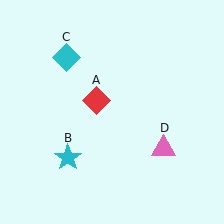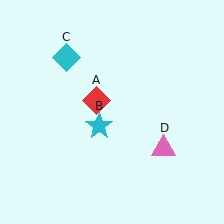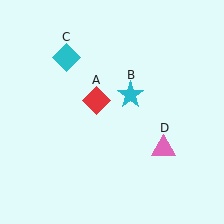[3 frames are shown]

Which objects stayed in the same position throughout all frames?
Red diamond (object A) and cyan diamond (object C) and pink triangle (object D) remained stationary.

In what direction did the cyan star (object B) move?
The cyan star (object B) moved up and to the right.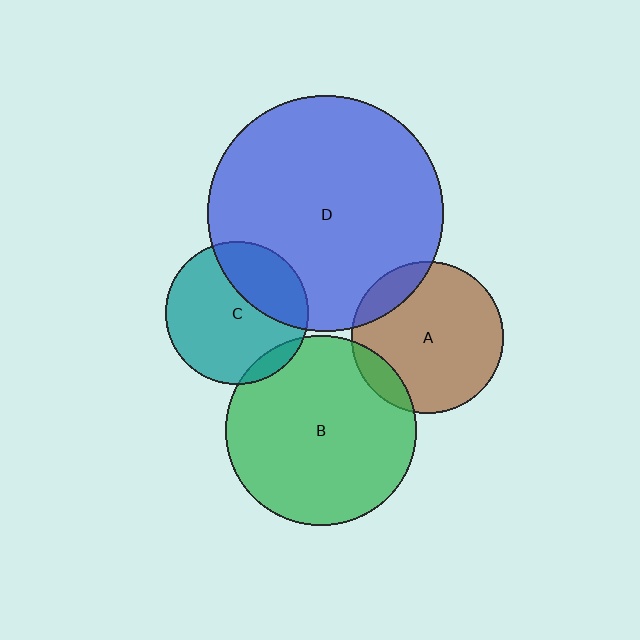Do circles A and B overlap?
Yes.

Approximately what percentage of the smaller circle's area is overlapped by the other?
Approximately 10%.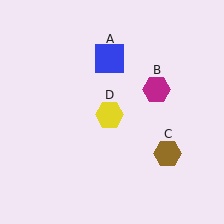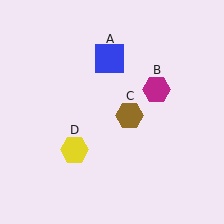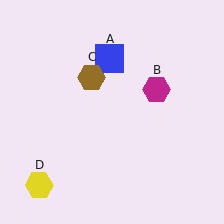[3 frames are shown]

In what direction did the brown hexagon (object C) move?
The brown hexagon (object C) moved up and to the left.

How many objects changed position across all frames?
2 objects changed position: brown hexagon (object C), yellow hexagon (object D).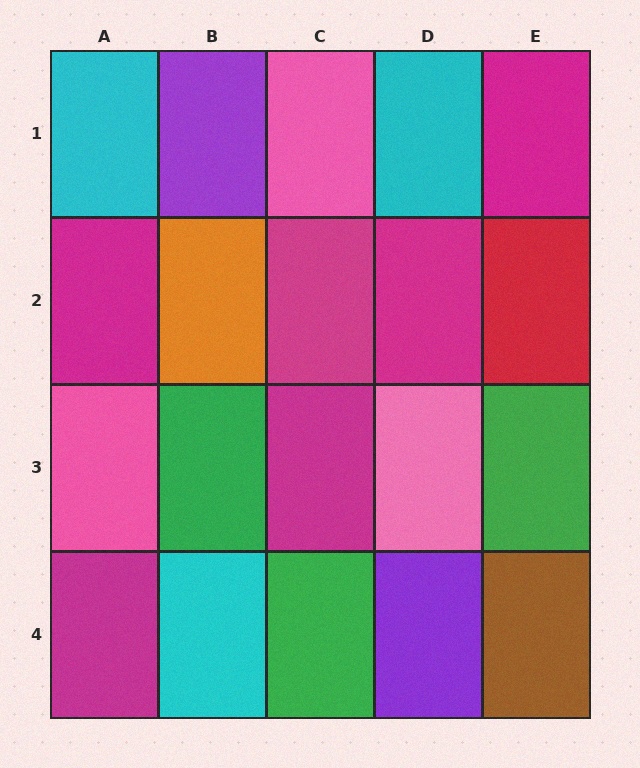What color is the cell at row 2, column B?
Orange.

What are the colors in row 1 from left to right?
Cyan, purple, pink, cyan, magenta.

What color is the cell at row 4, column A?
Magenta.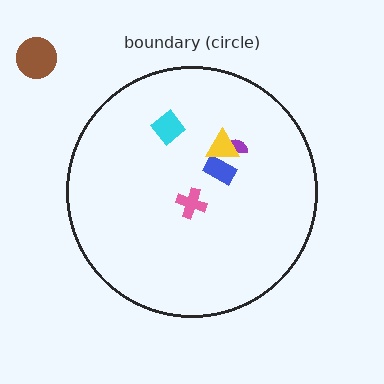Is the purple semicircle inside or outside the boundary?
Inside.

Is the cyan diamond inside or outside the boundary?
Inside.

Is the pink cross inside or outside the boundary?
Inside.